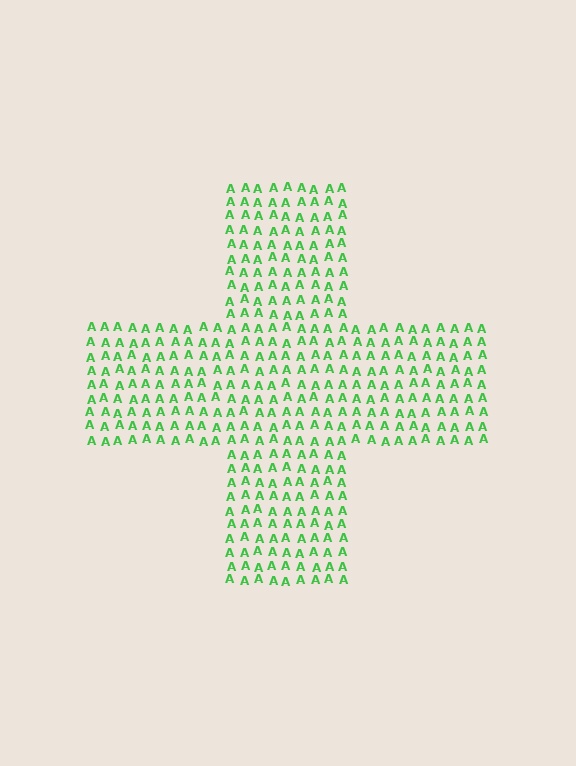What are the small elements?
The small elements are letter A's.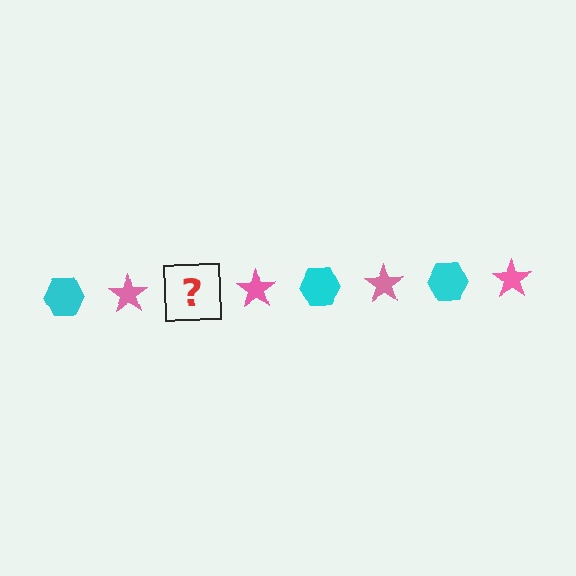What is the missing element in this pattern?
The missing element is a cyan hexagon.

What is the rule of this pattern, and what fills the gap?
The rule is that the pattern alternates between cyan hexagon and pink star. The gap should be filled with a cyan hexagon.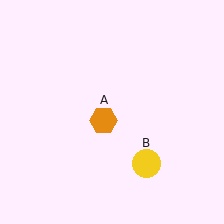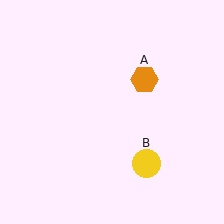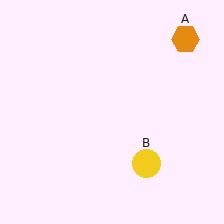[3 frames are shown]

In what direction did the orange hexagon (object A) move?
The orange hexagon (object A) moved up and to the right.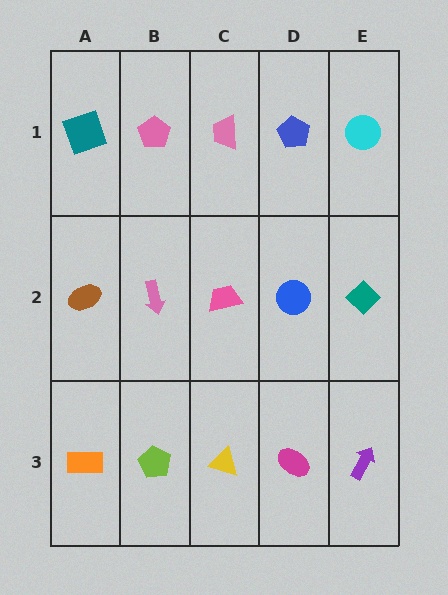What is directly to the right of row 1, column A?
A pink pentagon.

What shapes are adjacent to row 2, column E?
A cyan circle (row 1, column E), a purple arrow (row 3, column E), a blue circle (row 2, column D).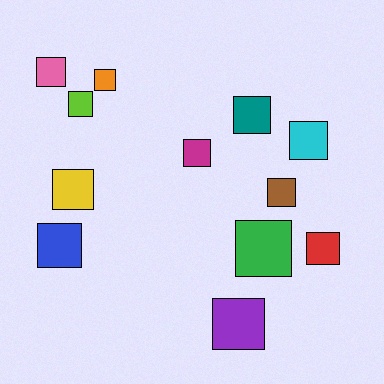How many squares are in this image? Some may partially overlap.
There are 12 squares.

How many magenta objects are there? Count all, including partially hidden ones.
There is 1 magenta object.